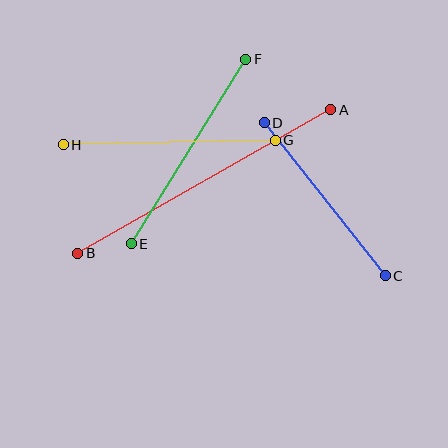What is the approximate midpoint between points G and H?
The midpoint is at approximately (169, 142) pixels.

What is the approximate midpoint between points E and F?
The midpoint is at approximately (188, 152) pixels.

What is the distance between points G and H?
The distance is approximately 212 pixels.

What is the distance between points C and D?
The distance is approximately 195 pixels.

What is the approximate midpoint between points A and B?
The midpoint is at approximately (204, 181) pixels.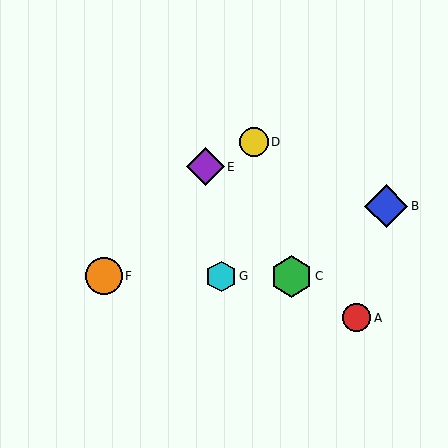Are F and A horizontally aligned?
No, F is at y≈276 and A is at y≈318.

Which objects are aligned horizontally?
Objects C, F, G are aligned horizontally.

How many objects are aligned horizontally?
3 objects (C, F, G) are aligned horizontally.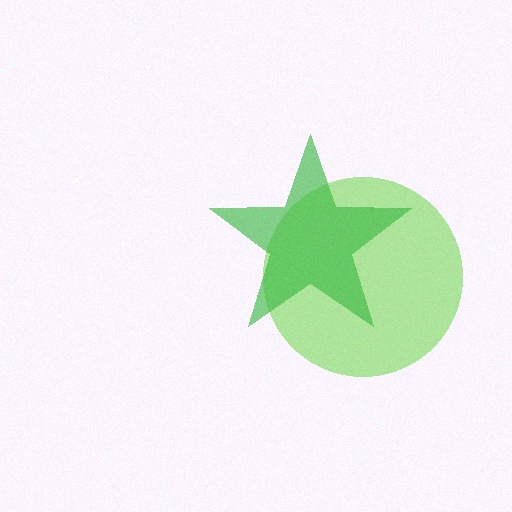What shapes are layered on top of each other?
The layered shapes are: a lime circle, a green star.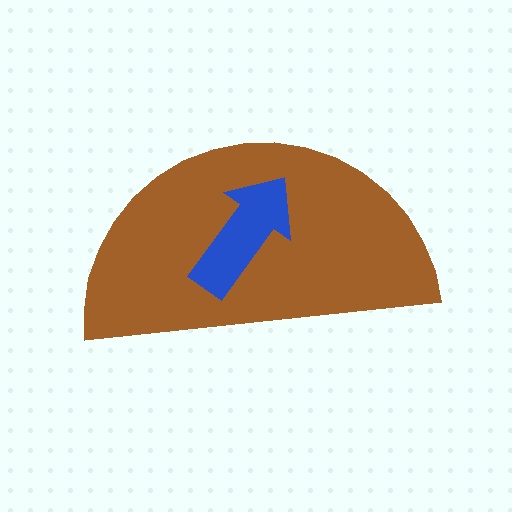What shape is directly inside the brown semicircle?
The blue arrow.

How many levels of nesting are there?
2.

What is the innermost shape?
The blue arrow.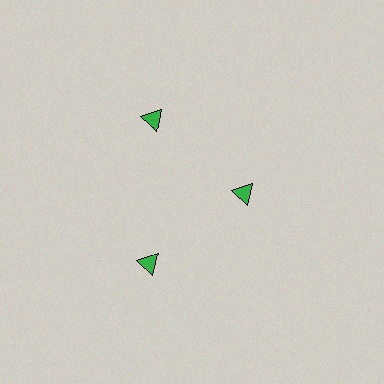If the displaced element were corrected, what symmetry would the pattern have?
It would have 3-fold rotational symmetry — the pattern would map onto itself every 120 degrees.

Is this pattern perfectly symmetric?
No. The 3 green triangles are arranged in a ring, but one element near the 3 o'clock position is pulled inward toward the center, breaking the 3-fold rotational symmetry.